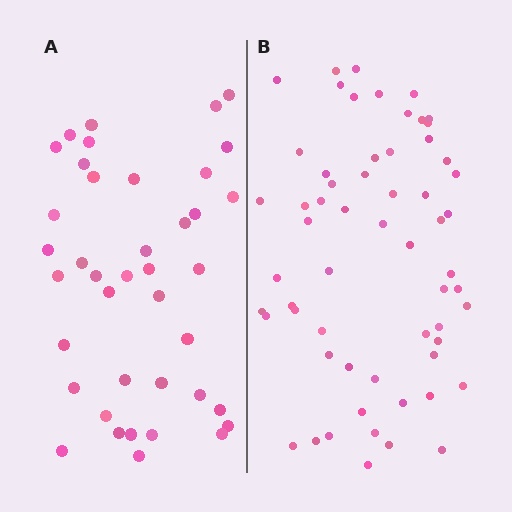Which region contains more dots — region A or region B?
Region B (the right region) has more dots.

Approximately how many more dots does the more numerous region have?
Region B has approximately 20 more dots than region A.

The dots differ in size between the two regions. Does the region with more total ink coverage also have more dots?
No. Region A has more total ink coverage because its dots are larger, but region B actually contains more individual dots. Total area can be misleading — the number of items is what matters here.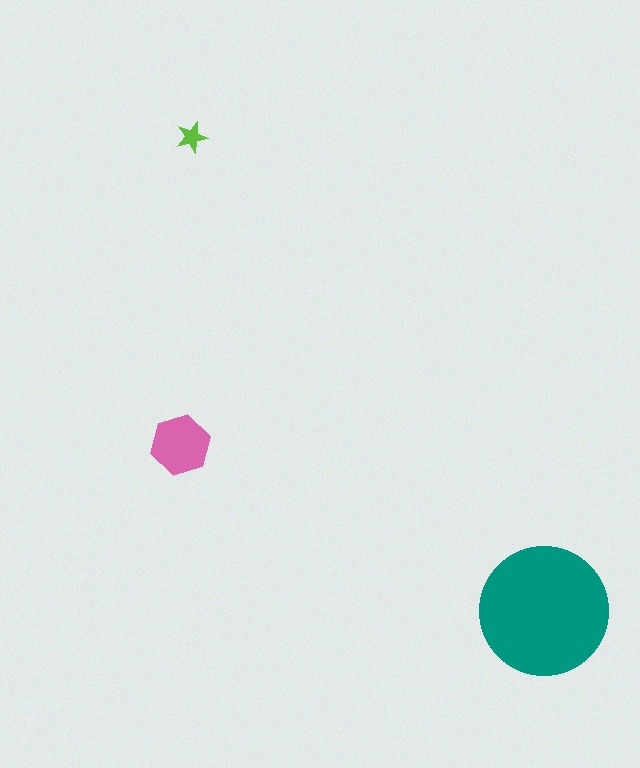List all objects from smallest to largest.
The lime star, the pink hexagon, the teal circle.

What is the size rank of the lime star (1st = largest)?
3rd.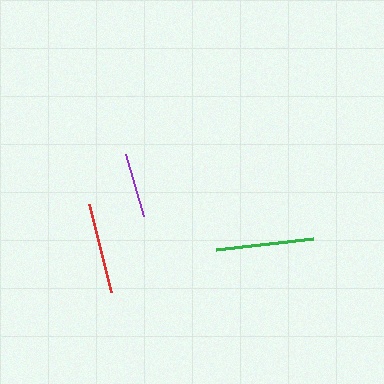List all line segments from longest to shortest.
From longest to shortest: green, red, purple.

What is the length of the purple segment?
The purple segment is approximately 65 pixels long.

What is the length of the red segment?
The red segment is approximately 90 pixels long.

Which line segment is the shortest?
The purple line is the shortest at approximately 65 pixels.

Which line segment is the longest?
The green line is the longest at approximately 98 pixels.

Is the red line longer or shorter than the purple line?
The red line is longer than the purple line.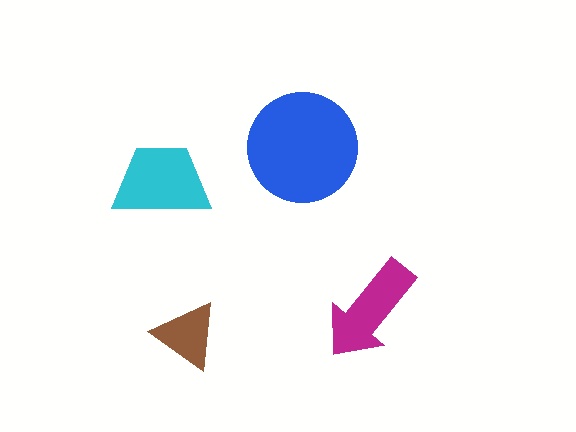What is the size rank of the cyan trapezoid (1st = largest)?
2nd.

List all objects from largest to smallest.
The blue circle, the cyan trapezoid, the magenta arrow, the brown triangle.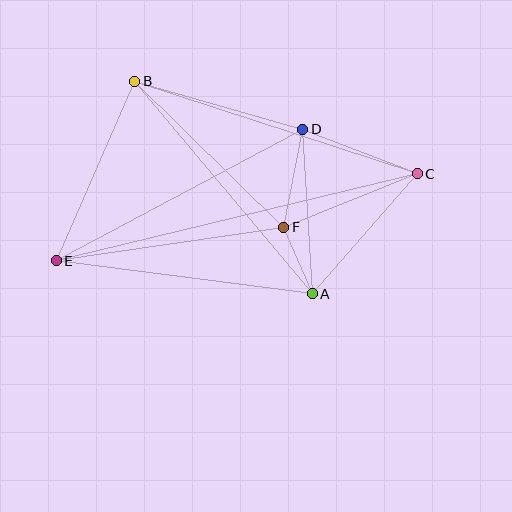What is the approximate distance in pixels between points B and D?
The distance between B and D is approximately 175 pixels.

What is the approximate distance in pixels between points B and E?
The distance between B and E is approximately 196 pixels.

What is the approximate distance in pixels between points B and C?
The distance between B and C is approximately 297 pixels.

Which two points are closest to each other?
Points A and F are closest to each other.